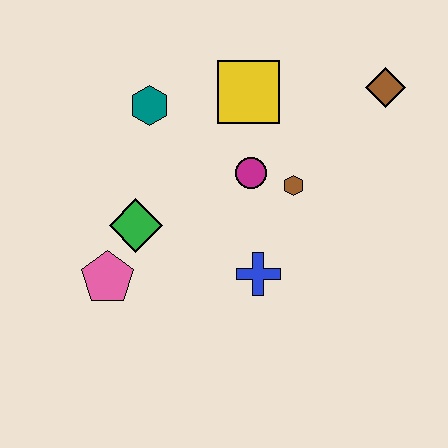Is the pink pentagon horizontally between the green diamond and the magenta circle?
No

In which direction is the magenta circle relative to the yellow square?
The magenta circle is below the yellow square.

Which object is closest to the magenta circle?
The brown hexagon is closest to the magenta circle.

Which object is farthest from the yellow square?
The pink pentagon is farthest from the yellow square.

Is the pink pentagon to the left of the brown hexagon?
Yes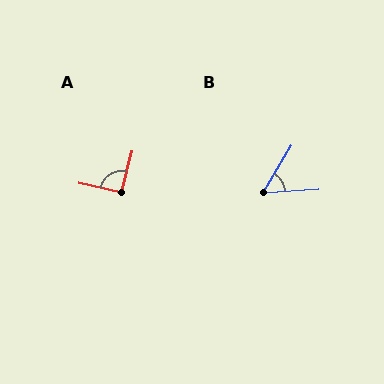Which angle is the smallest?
B, at approximately 55 degrees.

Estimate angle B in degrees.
Approximately 55 degrees.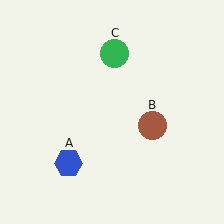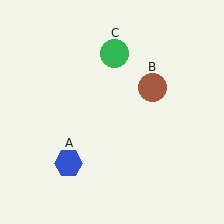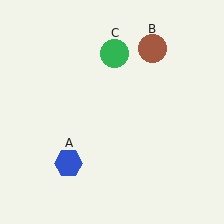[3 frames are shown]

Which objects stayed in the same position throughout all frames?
Blue hexagon (object A) and green circle (object C) remained stationary.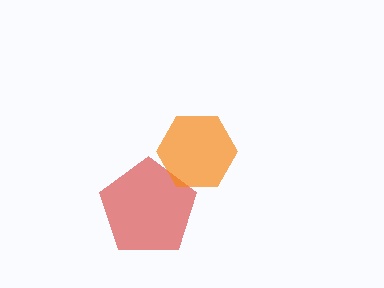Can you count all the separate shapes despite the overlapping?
Yes, there are 2 separate shapes.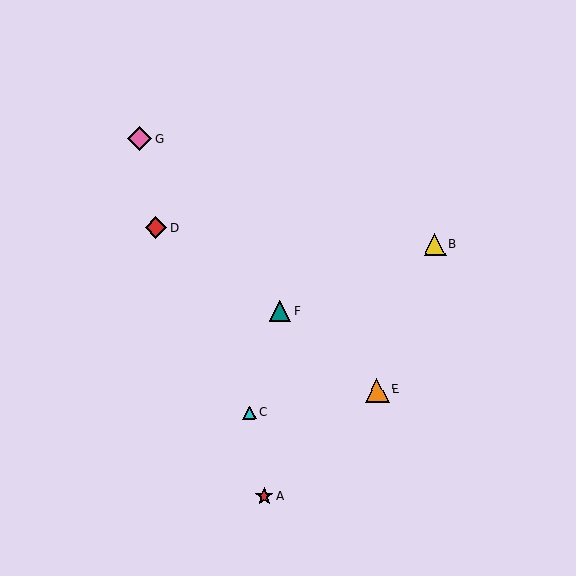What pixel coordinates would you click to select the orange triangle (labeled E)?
Click at (377, 390) to select the orange triangle E.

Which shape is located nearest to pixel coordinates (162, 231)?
The red diamond (labeled D) at (156, 228) is nearest to that location.